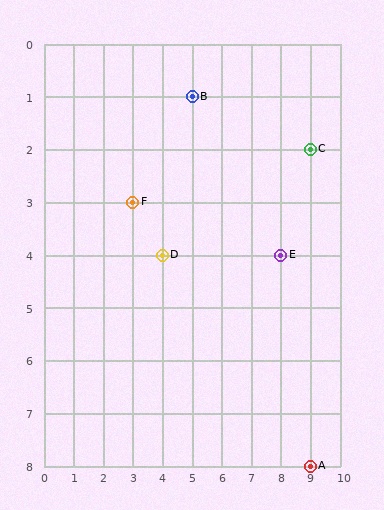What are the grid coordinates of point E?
Point E is at grid coordinates (8, 4).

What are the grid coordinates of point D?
Point D is at grid coordinates (4, 4).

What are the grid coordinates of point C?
Point C is at grid coordinates (9, 2).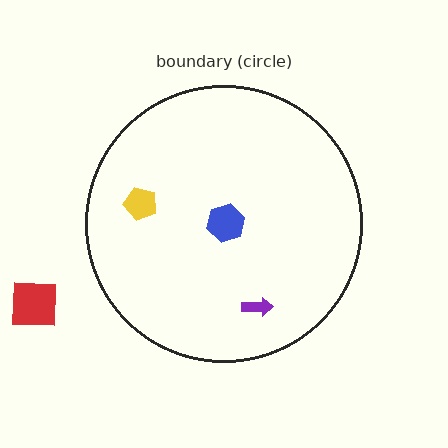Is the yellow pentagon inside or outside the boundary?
Inside.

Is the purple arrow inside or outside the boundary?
Inside.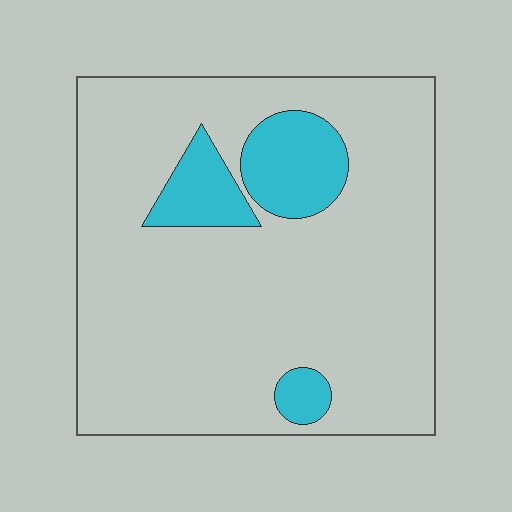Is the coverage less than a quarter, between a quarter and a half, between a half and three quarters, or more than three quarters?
Less than a quarter.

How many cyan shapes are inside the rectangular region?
3.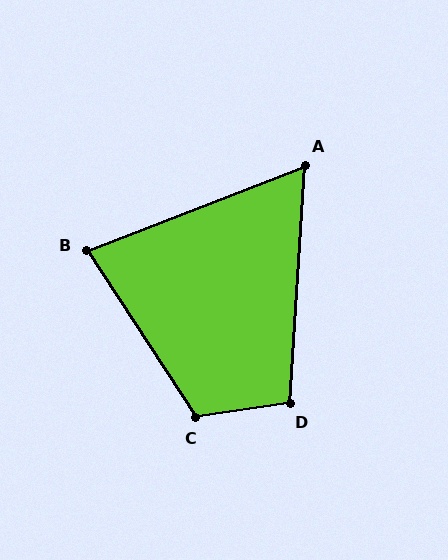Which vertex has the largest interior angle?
C, at approximately 115 degrees.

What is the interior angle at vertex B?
Approximately 78 degrees (acute).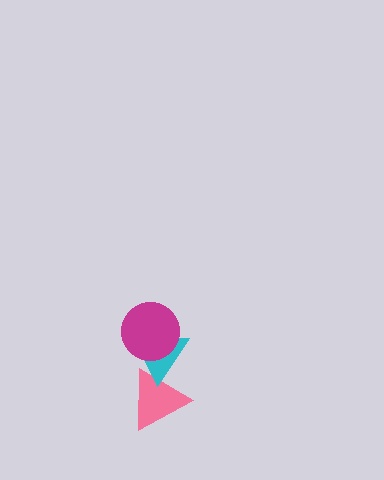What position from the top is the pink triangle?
The pink triangle is 3rd from the top.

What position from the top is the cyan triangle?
The cyan triangle is 2nd from the top.